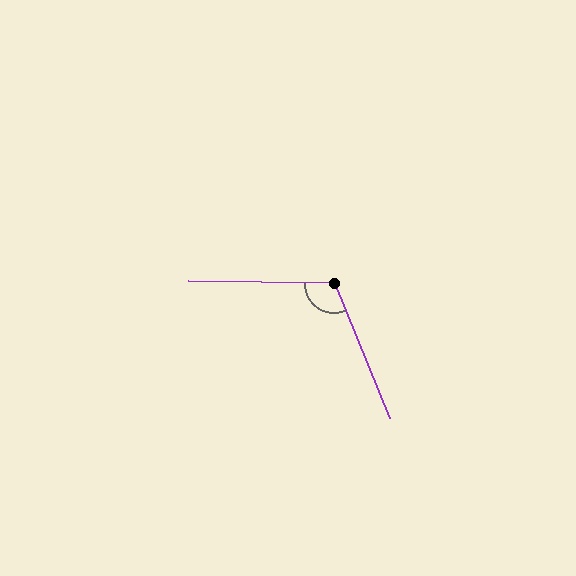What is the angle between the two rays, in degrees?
Approximately 113 degrees.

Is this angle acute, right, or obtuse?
It is obtuse.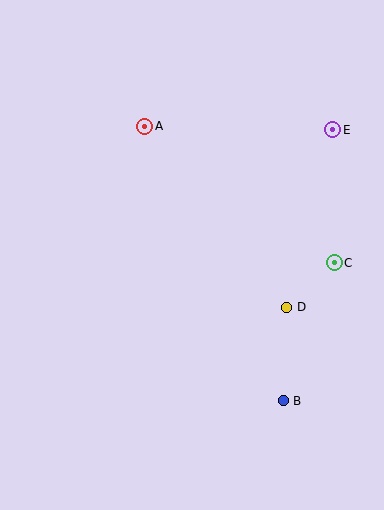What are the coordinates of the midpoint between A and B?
The midpoint between A and B is at (214, 264).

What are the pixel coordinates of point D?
Point D is at (287, 307).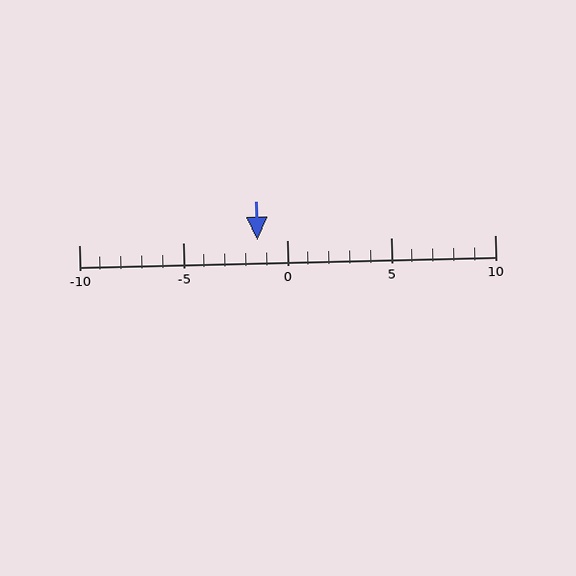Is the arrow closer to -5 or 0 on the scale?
The arrow is closer to 0.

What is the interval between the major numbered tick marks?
The major tick marks are spaced 5 units apart.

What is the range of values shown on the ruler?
The ruler shows values from -10 to 10.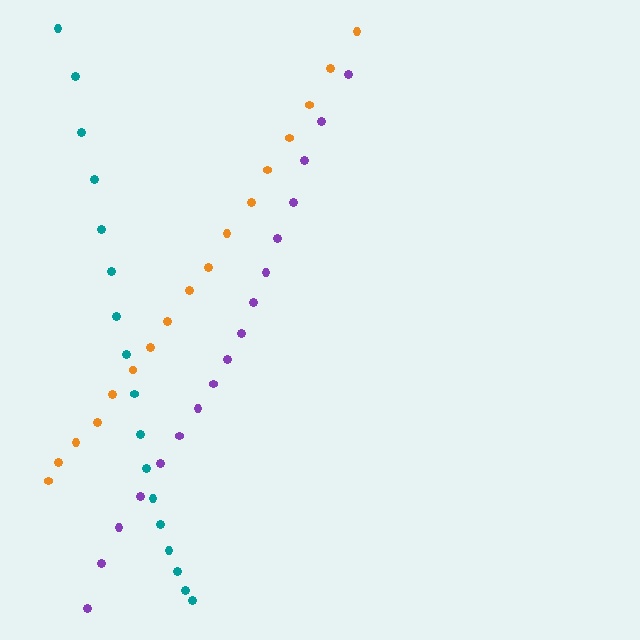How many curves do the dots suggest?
There are 3 distinct paths.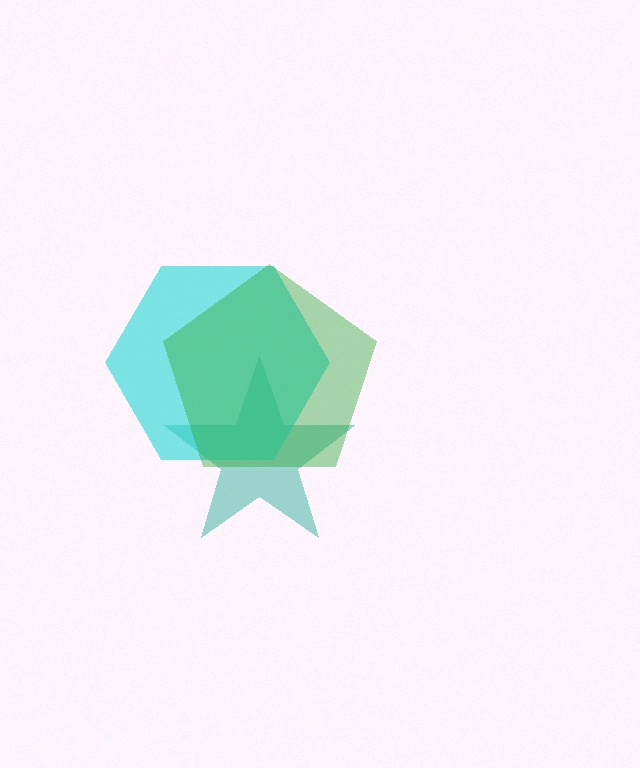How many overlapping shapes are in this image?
There are 3 overlapping shapes in the image.